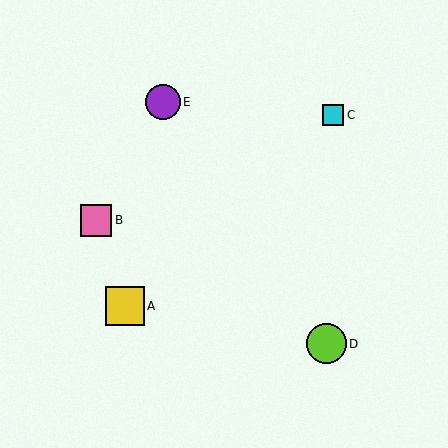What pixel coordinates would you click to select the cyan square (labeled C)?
Click at (333, 115) to select the cyan square C.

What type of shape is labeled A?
Shape A is a yellow square.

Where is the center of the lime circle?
The center of the lime circle is at (326, 344).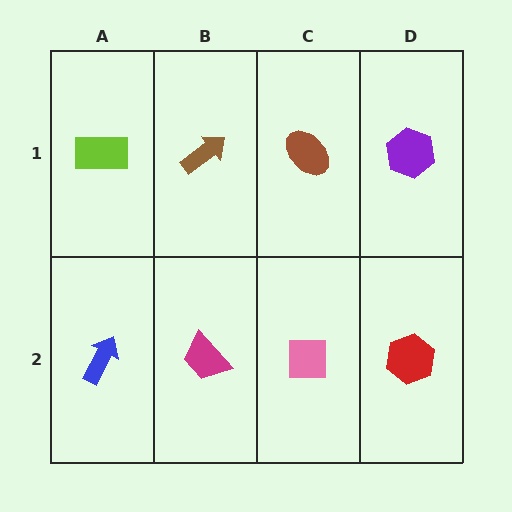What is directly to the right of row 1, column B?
A brown ellipse.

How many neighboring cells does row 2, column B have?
3.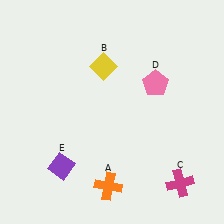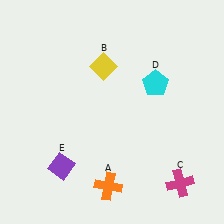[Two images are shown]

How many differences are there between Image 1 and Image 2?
There is 1 difference between the two images.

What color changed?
The pentagon (D) changed from pink in Image 1 to cyan in Image 2.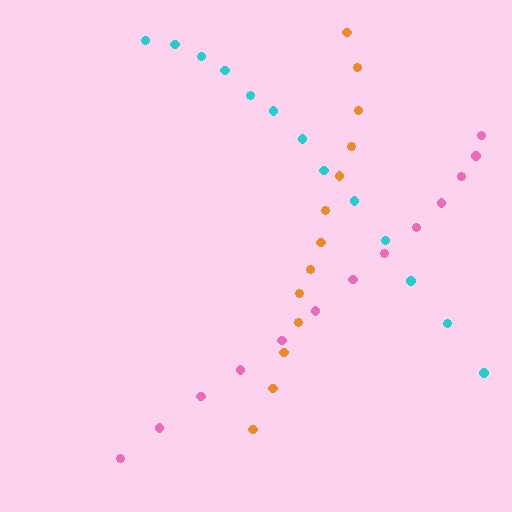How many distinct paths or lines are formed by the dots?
There are 3 distinct paths.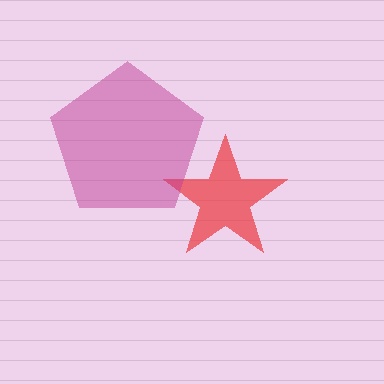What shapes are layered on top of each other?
The layered shapes are: a red star, a magenta pentagon.